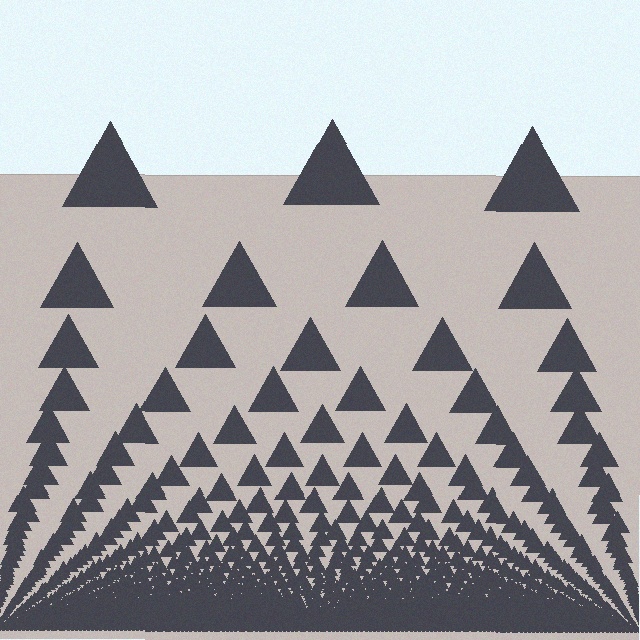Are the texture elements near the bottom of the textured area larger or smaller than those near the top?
Smaller. The gradient is inverted — elements near the bottom are smaller and denser.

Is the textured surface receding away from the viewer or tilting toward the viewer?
The surface appears to tilt toward the viewer. Texture elements get larger and sparser toward the top.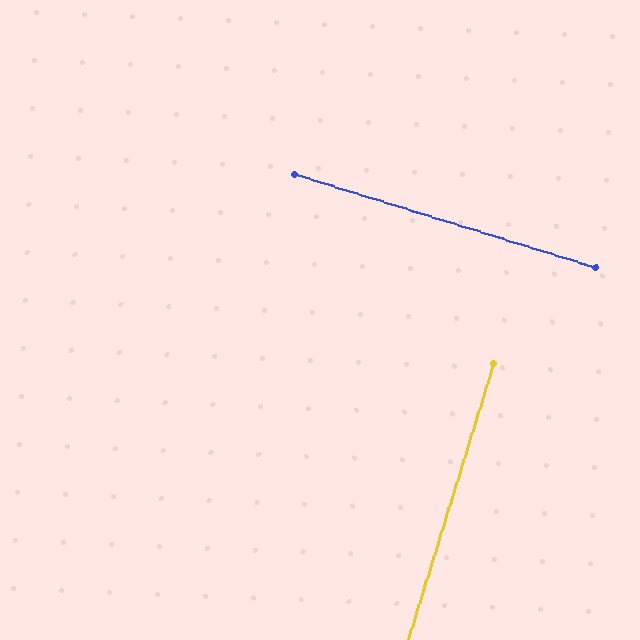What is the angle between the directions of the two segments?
Approximately 90 degrees.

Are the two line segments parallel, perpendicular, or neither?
Perpendicular — they meet at approximately 90°.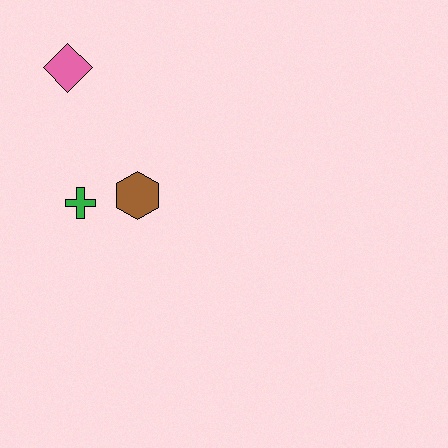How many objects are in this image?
There are 3 objects.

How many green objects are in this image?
There is 1 green object.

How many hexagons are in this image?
There is 1 hexagon.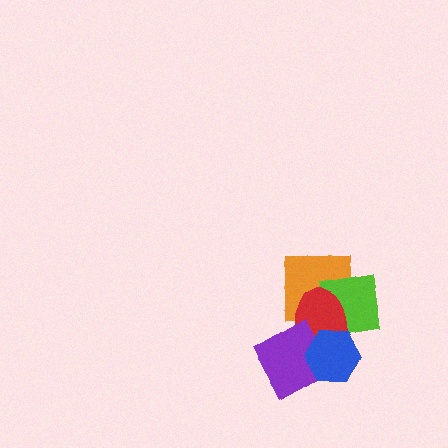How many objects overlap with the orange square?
2 objects overlap with the orange square.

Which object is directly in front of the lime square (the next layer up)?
The red ellipse is directly in front of the lime square.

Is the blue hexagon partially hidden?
No, no other shape covers it.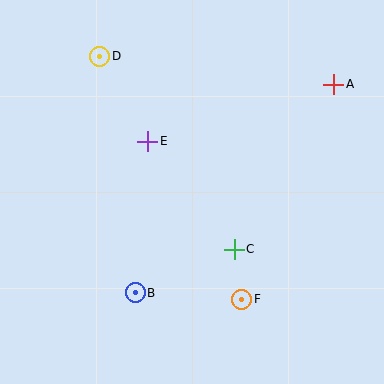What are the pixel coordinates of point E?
Point E is at (148, 141).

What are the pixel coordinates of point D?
Point D is at (100, 56).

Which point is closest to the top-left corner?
Point D is closest to the top-left corner.